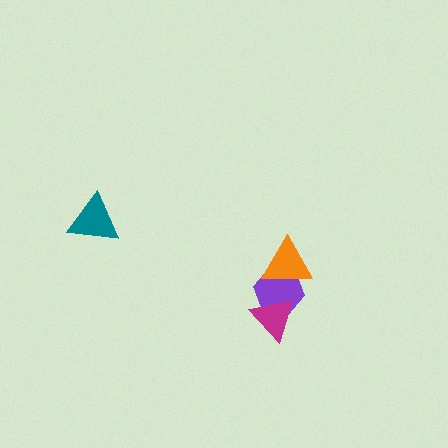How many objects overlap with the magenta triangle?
1 object overlaps with the magenta triangle.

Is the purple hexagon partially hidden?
Yes, it is partially covered by another shape.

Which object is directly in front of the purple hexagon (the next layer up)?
The orange triangle is directly in front of the purple hexagon.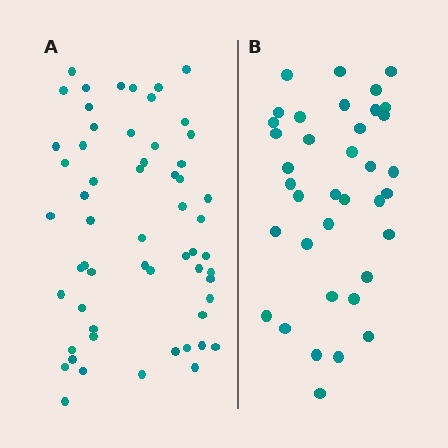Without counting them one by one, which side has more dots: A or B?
Region A (the left region) has more dots.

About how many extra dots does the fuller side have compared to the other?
Region A has approximately 20 more dots than region B.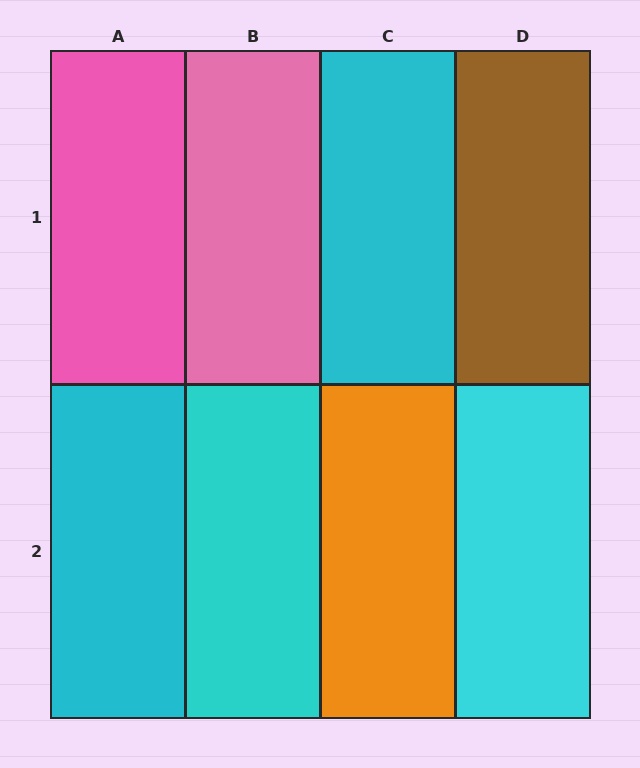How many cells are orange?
1 cell is orange.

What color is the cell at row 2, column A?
Cyan.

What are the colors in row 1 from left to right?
Pink, pink, cyan, brown.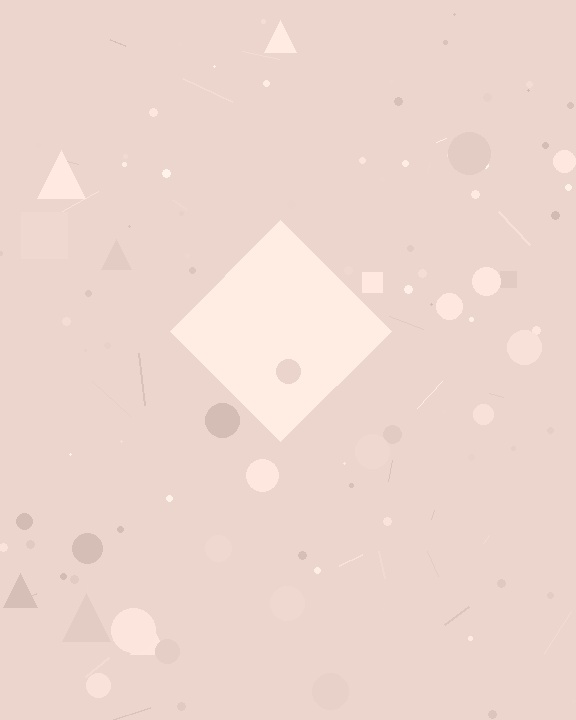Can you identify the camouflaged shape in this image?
The camouflaged shape is a diamond.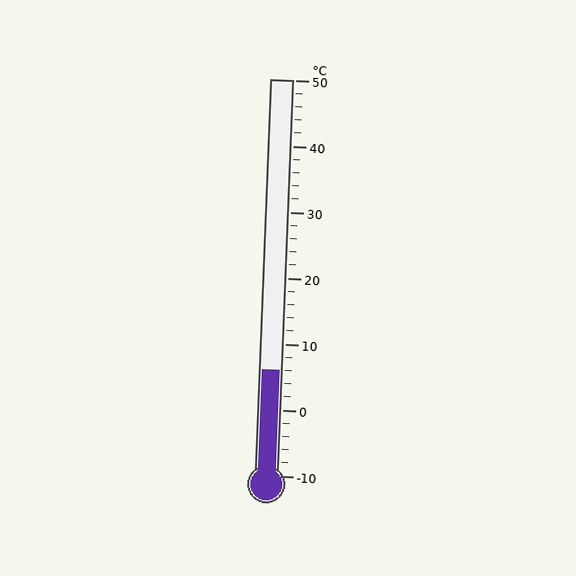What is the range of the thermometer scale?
The thermometer scale ranges from -10°C to 50°C.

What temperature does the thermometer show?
The thermometer shows approximately 6°C.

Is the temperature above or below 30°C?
The temperature is below 30°C.